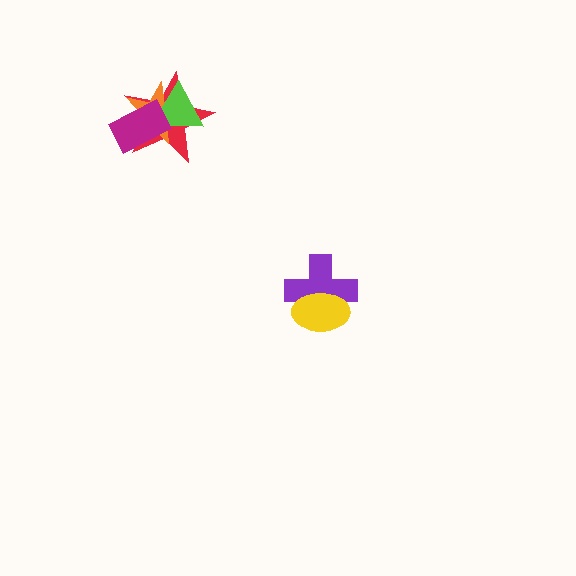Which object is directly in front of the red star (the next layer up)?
The orange star is directly in front of the red star.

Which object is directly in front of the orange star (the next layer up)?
The lime triangle is directly in front of the orange star.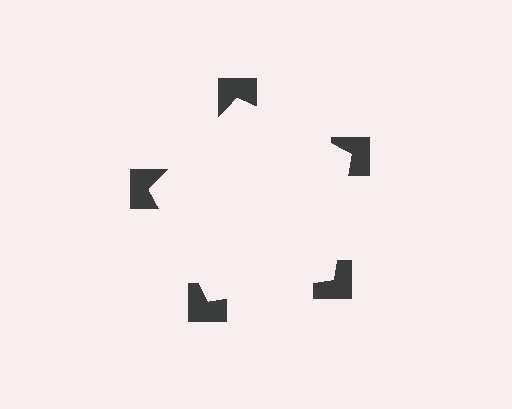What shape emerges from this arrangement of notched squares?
An illusory pentagon — its edges are inferred from the aligned wedge cuts in the notched squares, not physically drawn.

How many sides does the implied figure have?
5 sides.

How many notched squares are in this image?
There are 5 — one at each vertex of the illusory pentagon.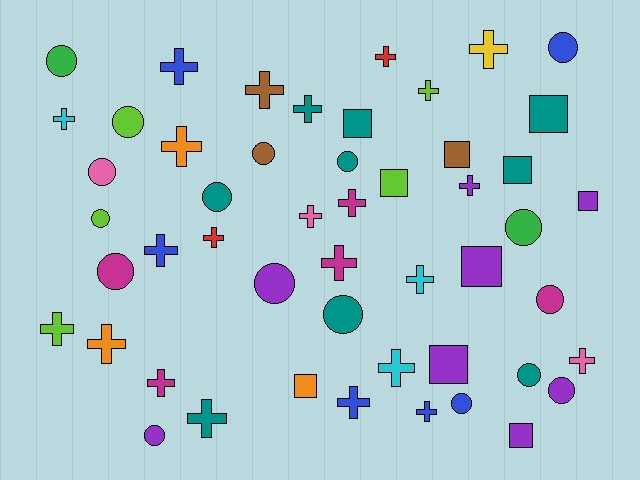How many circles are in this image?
There are 17 circles.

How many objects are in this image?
There are 50 objects.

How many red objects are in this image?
There are 2 red objects.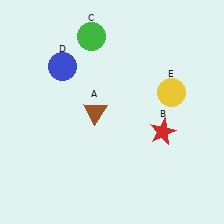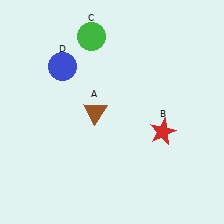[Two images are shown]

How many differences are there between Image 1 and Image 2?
There is 1 difference between the two images.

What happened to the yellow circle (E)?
The yellow circle (E) was removed in Image 2. It was in the top-right area of Image 1.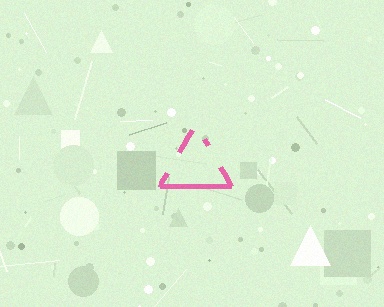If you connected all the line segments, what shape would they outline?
They would outline a triangle.